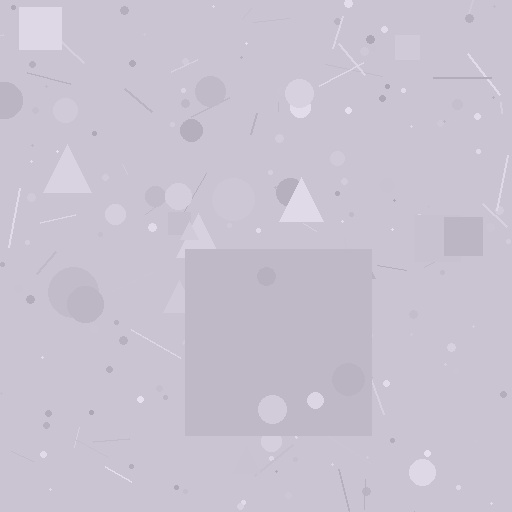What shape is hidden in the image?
A square is hidden in the image.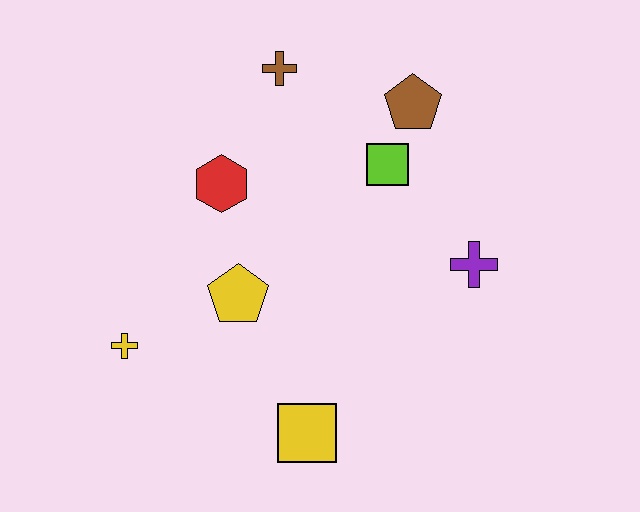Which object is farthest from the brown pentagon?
The yellow cross is farthest from the brown pentagon.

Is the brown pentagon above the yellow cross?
Yes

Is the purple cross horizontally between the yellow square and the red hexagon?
No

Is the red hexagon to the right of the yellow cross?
Yes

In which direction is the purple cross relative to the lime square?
The purple cross is below the lime square.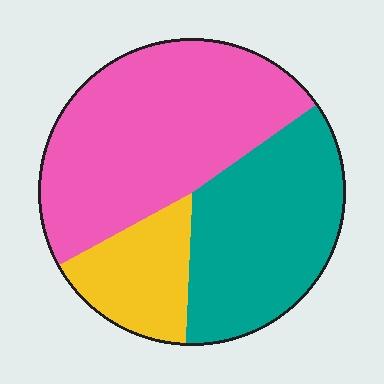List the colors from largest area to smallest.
From largest to smallest: pink, teal, yellow.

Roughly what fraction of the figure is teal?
Teal covers roughly 35% of the figure.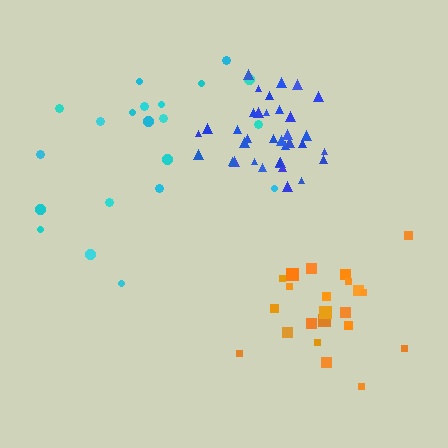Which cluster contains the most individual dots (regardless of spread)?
Blue (35).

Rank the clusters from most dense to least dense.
blue, orange, cyan.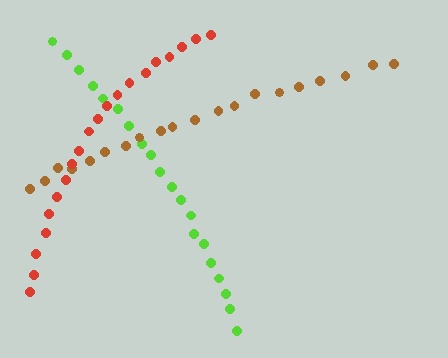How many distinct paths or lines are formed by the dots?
There are 3 distinct paths.